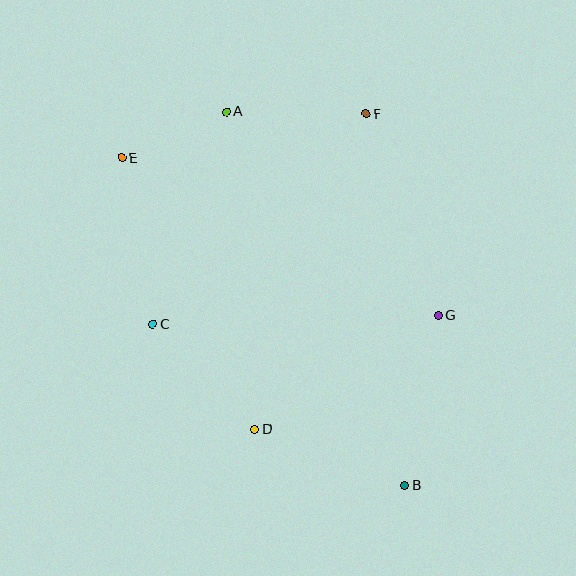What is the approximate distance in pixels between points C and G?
The distance between C and G is approximately 285 pixels.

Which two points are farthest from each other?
Points B and E are farthest from each other.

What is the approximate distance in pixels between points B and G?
The distance between B and G is approximately 173 pixels.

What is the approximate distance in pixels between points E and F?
The distance between E and F is approximately 249 pixels.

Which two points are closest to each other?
Points A and E are closest to each other.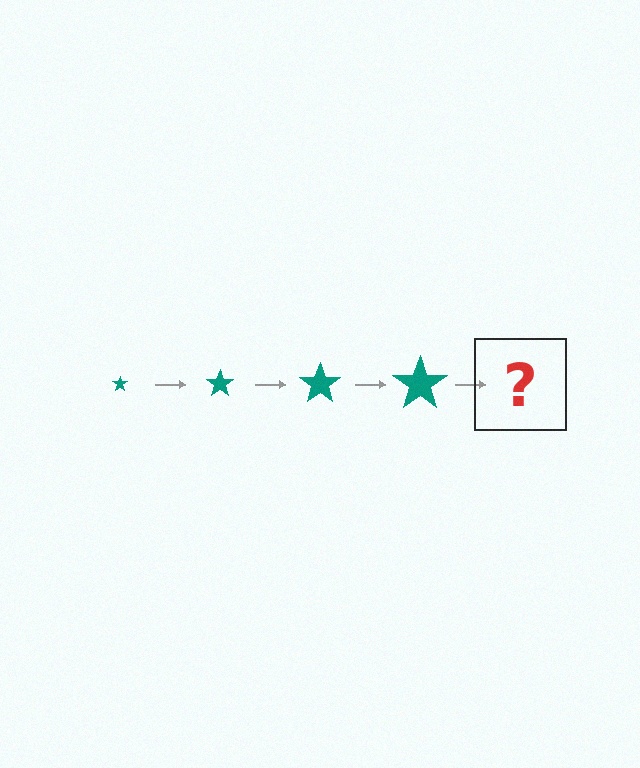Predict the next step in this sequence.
The next step is a teal star, larger than the previous one.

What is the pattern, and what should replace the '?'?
The pattern is that the star gets progressively larger each step. The '?' should be a teal star, larger than the previous one.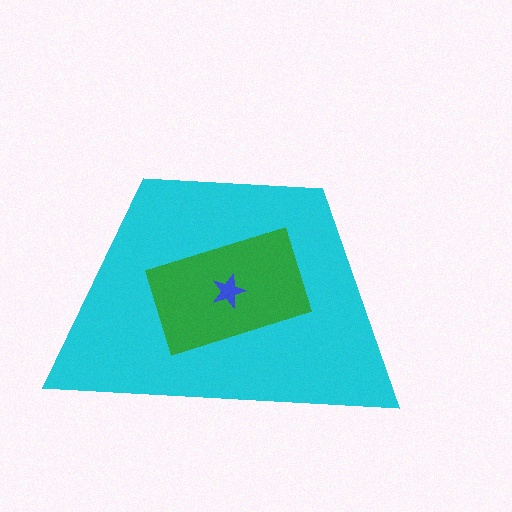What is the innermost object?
The blue star.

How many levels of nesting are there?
3.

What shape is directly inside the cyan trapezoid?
The green rectangle.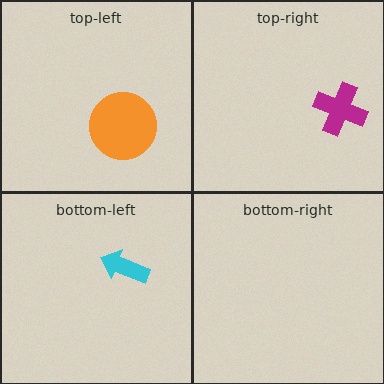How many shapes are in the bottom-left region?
1.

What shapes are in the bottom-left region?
The cyan arrow.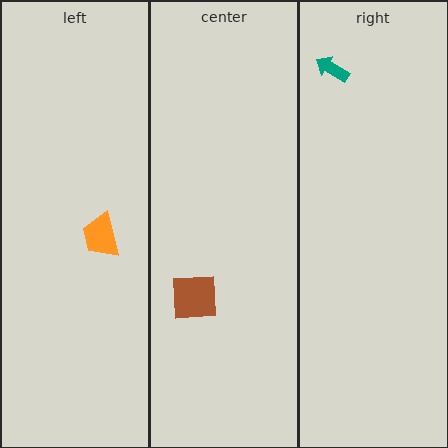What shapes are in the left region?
The orange trapezoid.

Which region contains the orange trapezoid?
The left region.